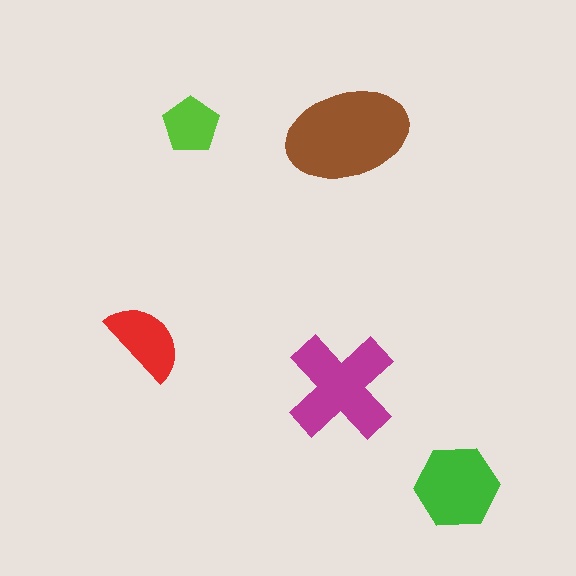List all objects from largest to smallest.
The brown ellipse, the magenta cross, the green hexagon, the red semicircle, the lime pentagon.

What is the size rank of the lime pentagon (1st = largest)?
5th.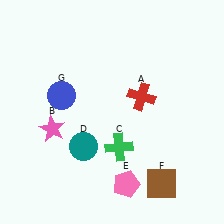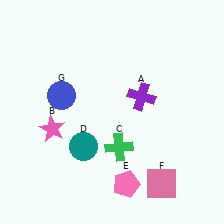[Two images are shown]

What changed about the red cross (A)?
In Image 1, A is red. In Image 2, it changed to purple.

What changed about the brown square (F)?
In Image 1, F is brown. In Image 2, it changed to pink.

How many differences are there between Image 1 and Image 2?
There are 2 differences between the two images.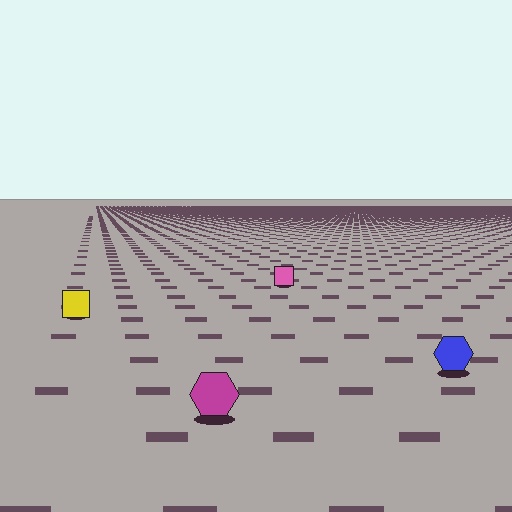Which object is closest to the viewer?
The magenta hexagon is closest. The texture marks near it are larger and more spread out.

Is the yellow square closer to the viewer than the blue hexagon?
No. The blue hexagon is closer — you can tell from the texture gradient: the ground texture is coarser near it.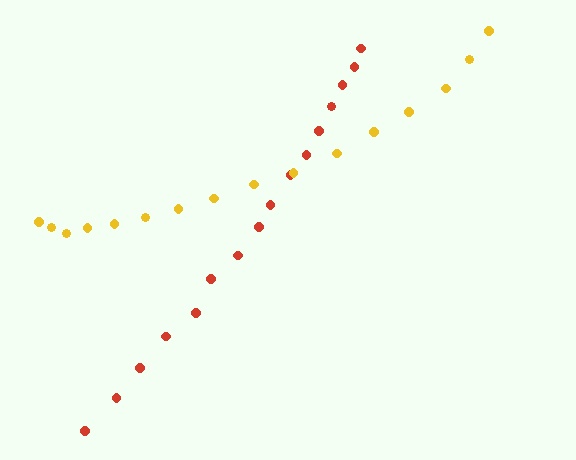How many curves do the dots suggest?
There are 2 distinct paths.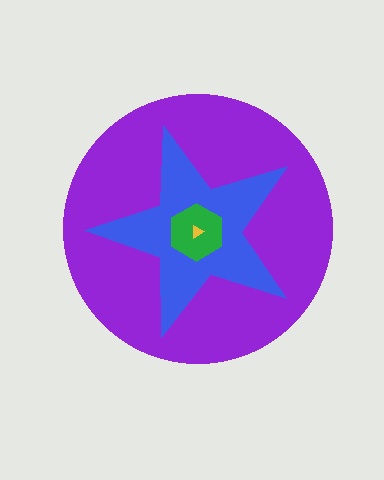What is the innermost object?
The yellow triangle.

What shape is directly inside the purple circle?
The blue star.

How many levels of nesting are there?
4.